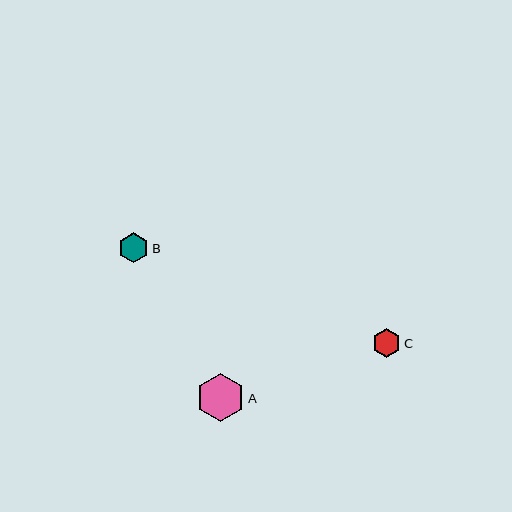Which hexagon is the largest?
Hexagon A is the largest with a size of approximately 48 pixels.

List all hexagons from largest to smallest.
From largest to smallest: A, B, C.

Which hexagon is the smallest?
Hexagon C is the smallest with a size of approximately 28 pixels.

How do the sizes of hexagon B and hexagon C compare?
Hexagon B and hexagon C are approximately the same size.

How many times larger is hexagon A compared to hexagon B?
Hexagon A is approximately 1.6 times the size of hexagon B.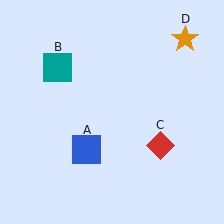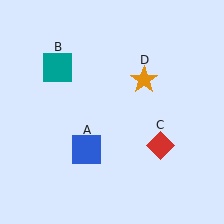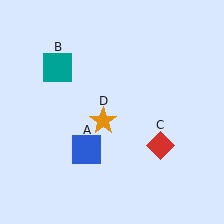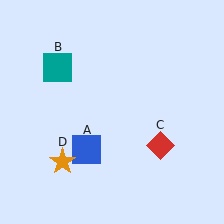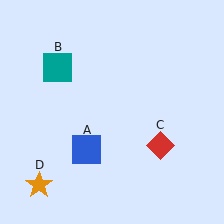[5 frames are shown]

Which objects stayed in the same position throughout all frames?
Blue square (object A) and teal square (object B) and red diamond (object C) remained stationary.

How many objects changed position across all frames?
1 object changed position: orange star (object D).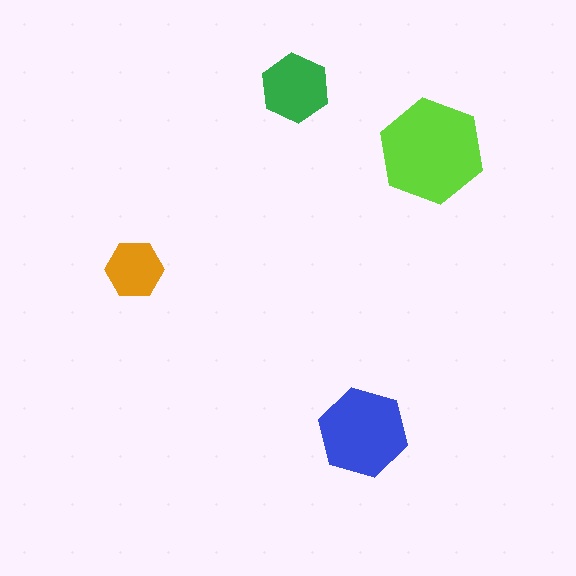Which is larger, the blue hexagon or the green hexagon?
The blue one.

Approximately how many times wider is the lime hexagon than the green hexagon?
About 1.5 times wider.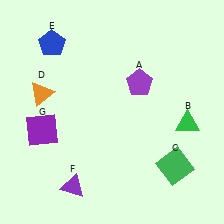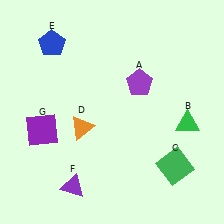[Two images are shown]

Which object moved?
The orange triangle (D) moved right.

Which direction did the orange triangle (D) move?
The orange triangle (D) moved right.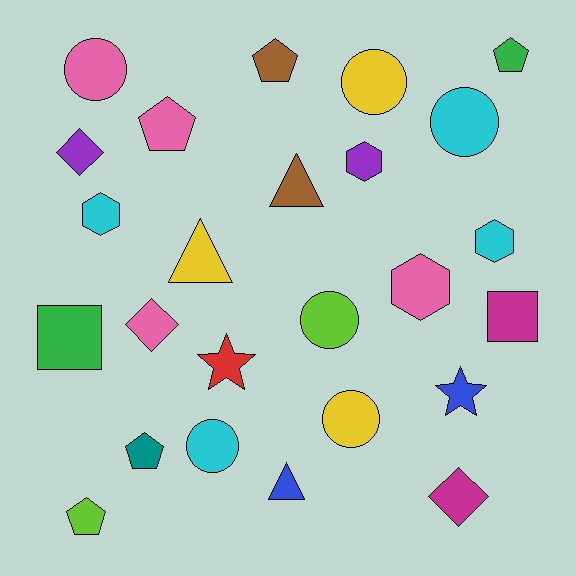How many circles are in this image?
There are 6 circles.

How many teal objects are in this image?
There is 1 teal object.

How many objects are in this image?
There are 25 objects.